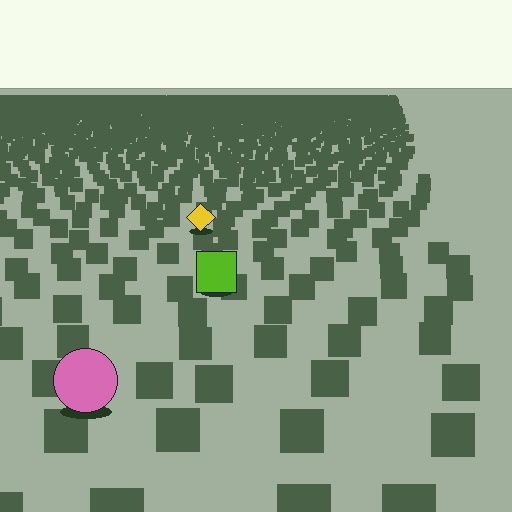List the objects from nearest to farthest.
From nearest to farthest: the pink circle, the lime square, the yellow diamond.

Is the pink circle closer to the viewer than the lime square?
Yes. The pink circle is closer — you can tell from the texture gradient: the ground texture is coarser near it.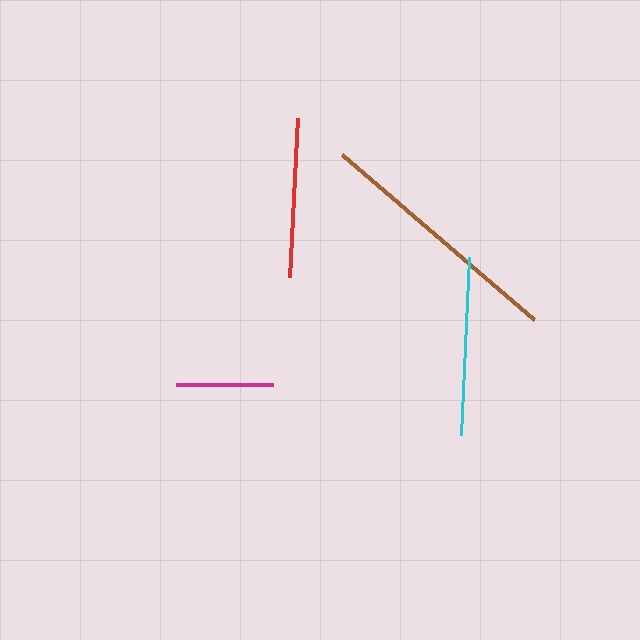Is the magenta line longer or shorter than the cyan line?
The cyan line is longer than the magenta line.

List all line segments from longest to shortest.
From longest to shortest: brown, cyan, red, magenta.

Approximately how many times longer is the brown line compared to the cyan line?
The brown line is approximately 1.4 times the length of the cyan line.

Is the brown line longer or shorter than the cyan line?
The brown line is longer than the cyan line.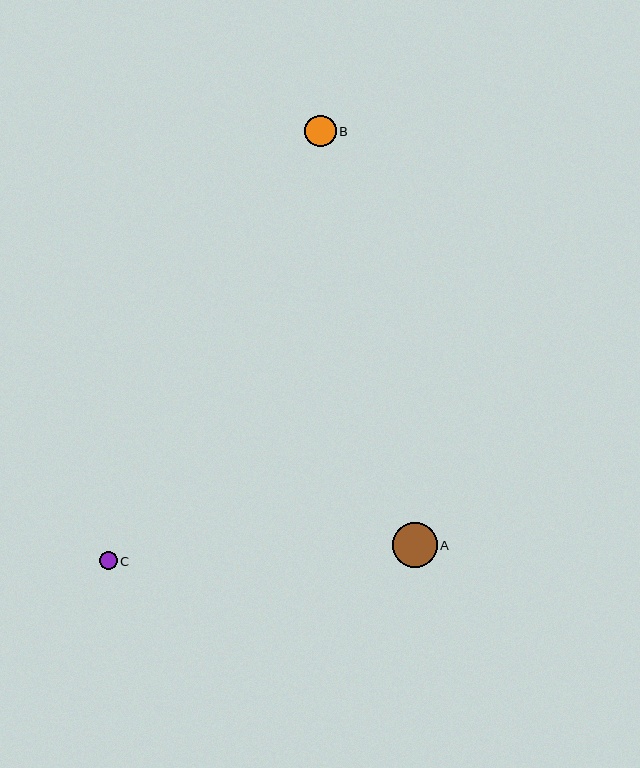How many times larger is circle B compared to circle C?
Circle B is approximately 1.8 times the size of circle C.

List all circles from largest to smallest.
From largest to smallest: A, B, C.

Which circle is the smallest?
Circle C is the smallest with a size of approximately 18 pixels.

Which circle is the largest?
Circle A is the largest with a size of approximately 45 pixels.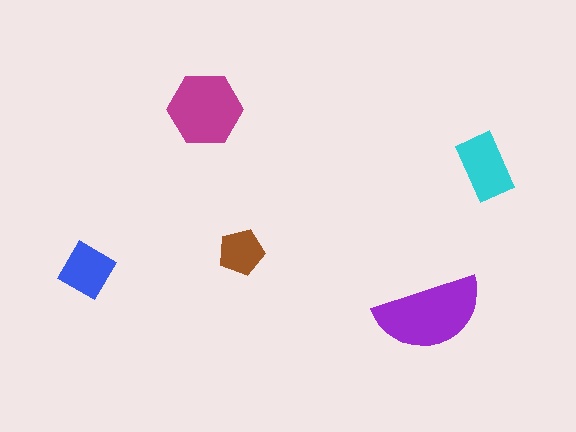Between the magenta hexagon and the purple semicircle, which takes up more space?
The purple semicircle.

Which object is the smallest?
The brown pentagon.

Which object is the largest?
The purple semicircle.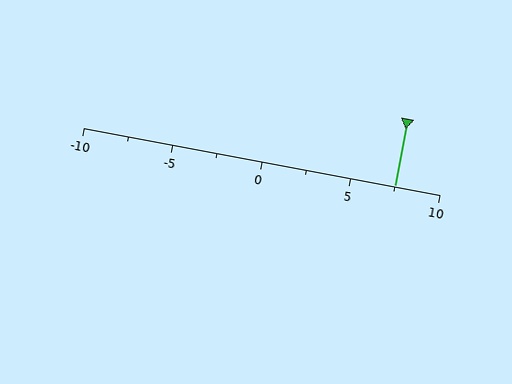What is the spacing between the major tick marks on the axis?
The major ticks are spaced 5 apart.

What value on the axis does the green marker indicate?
The marker indicates approximately 7.5.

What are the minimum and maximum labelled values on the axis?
The axis runs from -10 to 10.